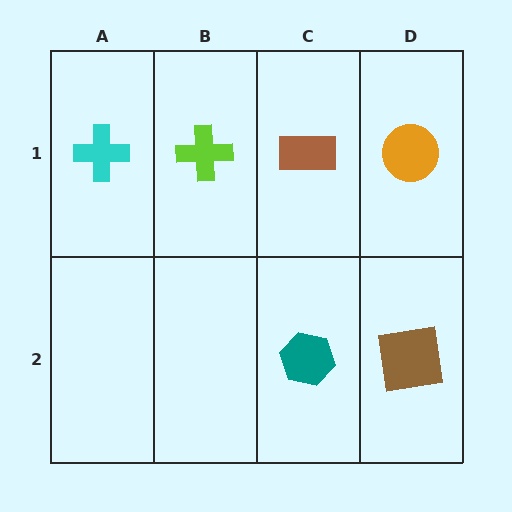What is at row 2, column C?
A teal hexagon.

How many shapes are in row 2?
2 shapes.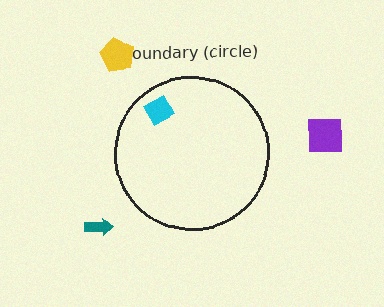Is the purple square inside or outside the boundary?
Outside.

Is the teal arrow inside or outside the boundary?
Outside.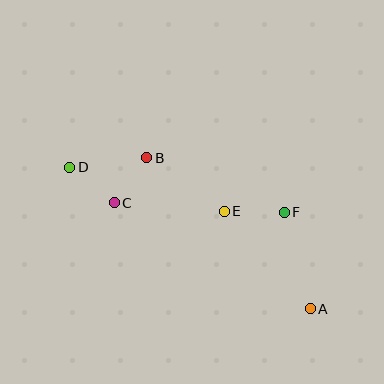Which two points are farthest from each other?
Points A and D are farthest from each other.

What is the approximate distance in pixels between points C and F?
The distance between C and F is approximately 170 pixels.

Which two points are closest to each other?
Points B and C are closest to each other.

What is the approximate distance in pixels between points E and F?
The distance between E and F is approximately 60 pixels.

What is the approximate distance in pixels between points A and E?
The distance between A and E is approximately 130 pixels.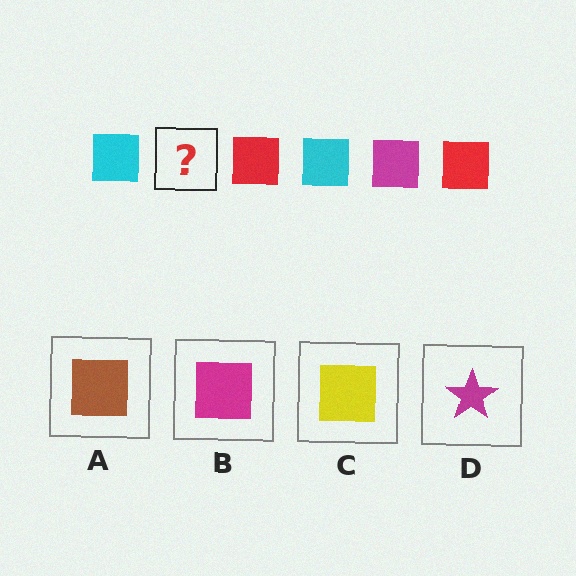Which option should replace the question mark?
Option B.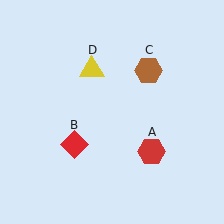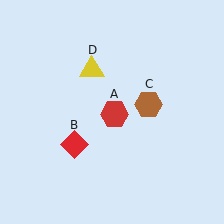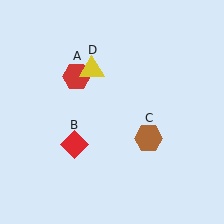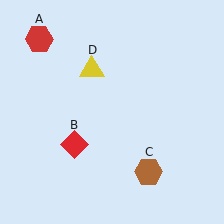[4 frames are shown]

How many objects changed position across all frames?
2 objects changed position: red hexagon (object A), brown hexagon (object C).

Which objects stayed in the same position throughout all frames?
Red diamond (object B) and yellow triangle (object D) remained stationary.